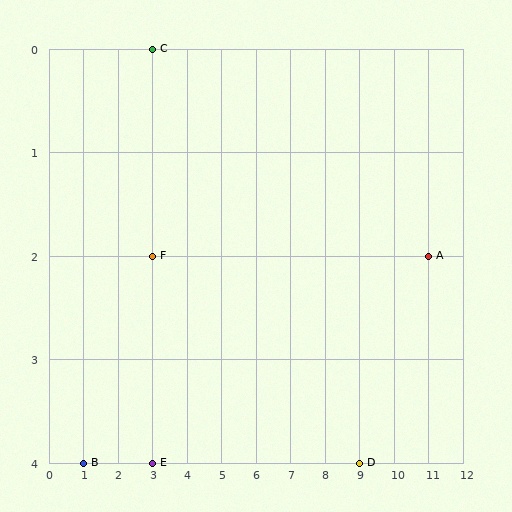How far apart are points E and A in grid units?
Points E and A are 8 columns and 2 rows apart (about 8.2 grid units diagonally).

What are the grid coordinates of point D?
Point D is at grid coordinates (9, 4).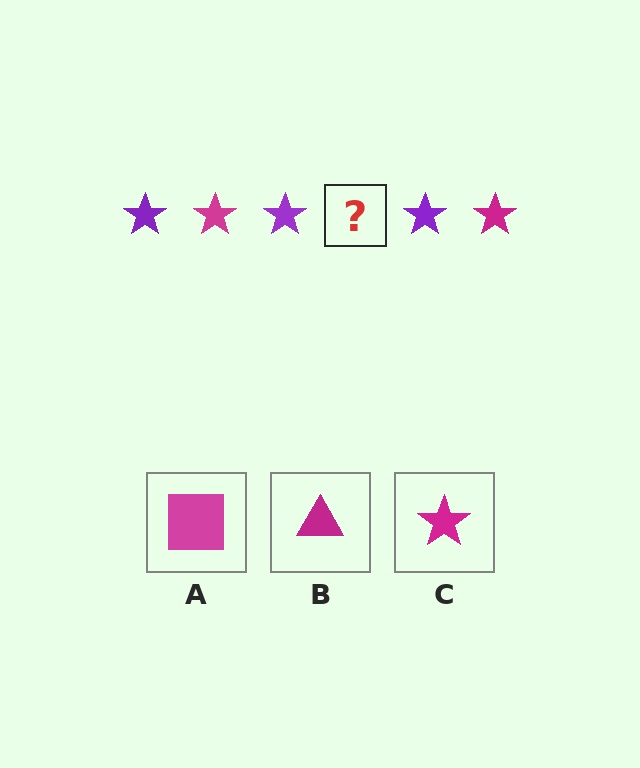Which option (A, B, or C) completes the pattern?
C.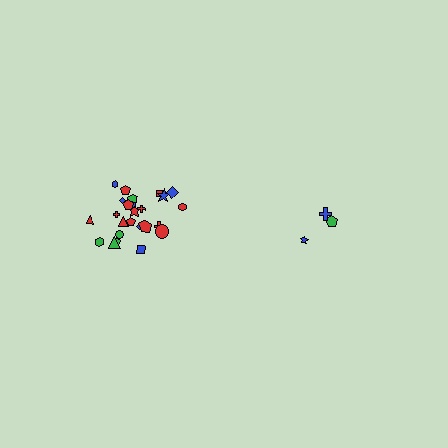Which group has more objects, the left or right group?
The left group.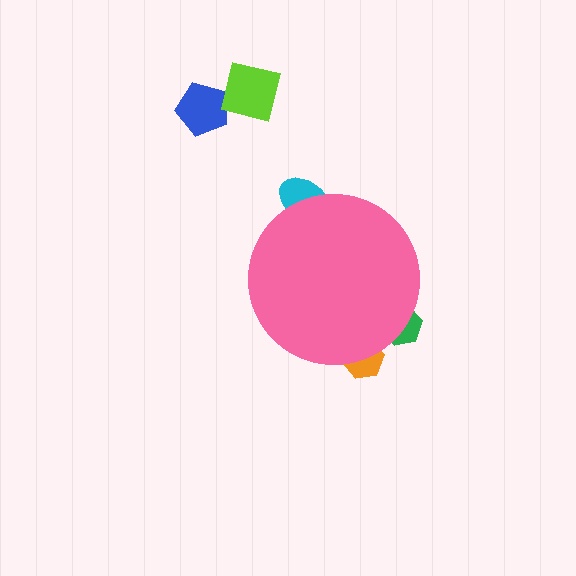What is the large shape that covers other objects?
A pink circle.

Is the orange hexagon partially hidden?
Yes, the orange hexagon is partially hidden behind the pink circle.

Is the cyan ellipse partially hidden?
Yes, the cyan ellipse is partially hidden behind the pink circle.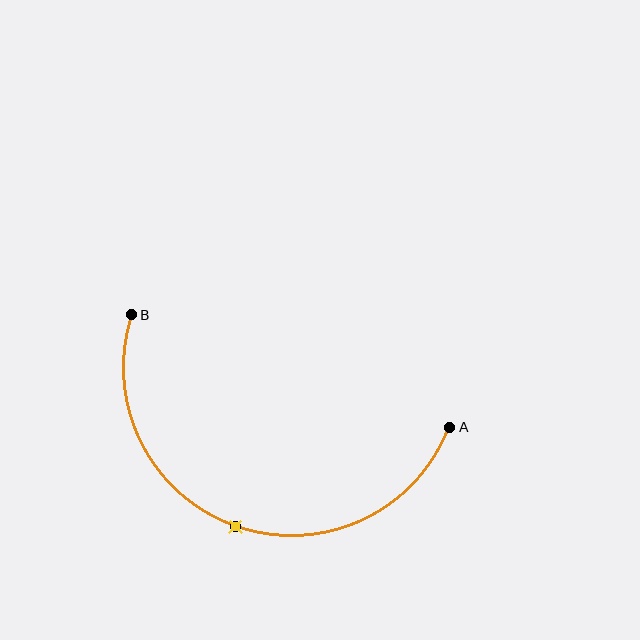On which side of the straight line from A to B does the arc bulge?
The arc bulges below the straight line connecting A and B.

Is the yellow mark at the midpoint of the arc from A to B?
Yes. The yellow mark lies on the arc at equal arc-length from both A and B — it is the arc midpoint.